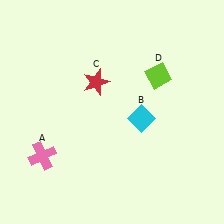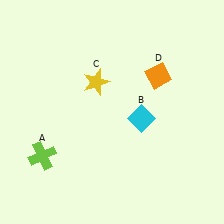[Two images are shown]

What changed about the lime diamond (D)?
In Image 1, D is lime. In Image 2, it changed to orange.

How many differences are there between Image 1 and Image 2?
There are 3 differences between the two images.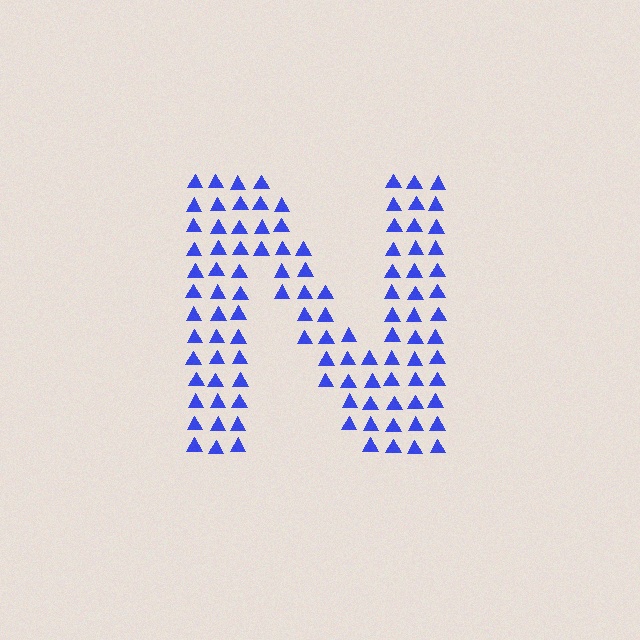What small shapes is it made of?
It is made of small triangles.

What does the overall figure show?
The overall figure shows the letter N.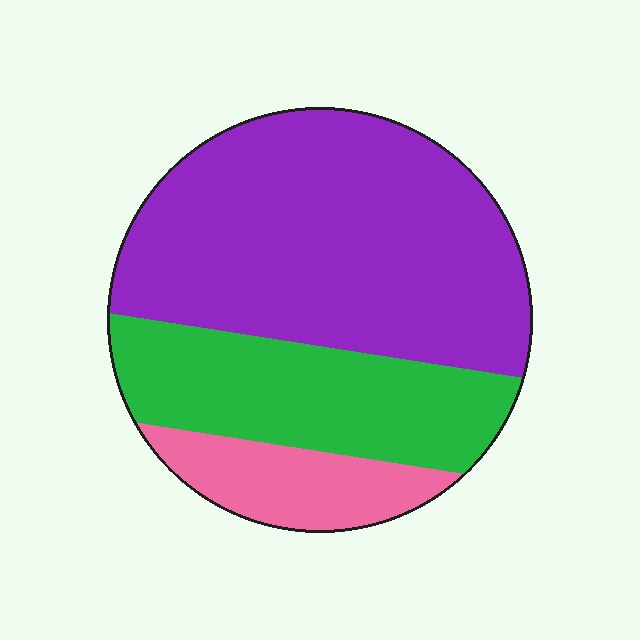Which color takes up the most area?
Purple, at roughly 60%.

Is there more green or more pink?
Green.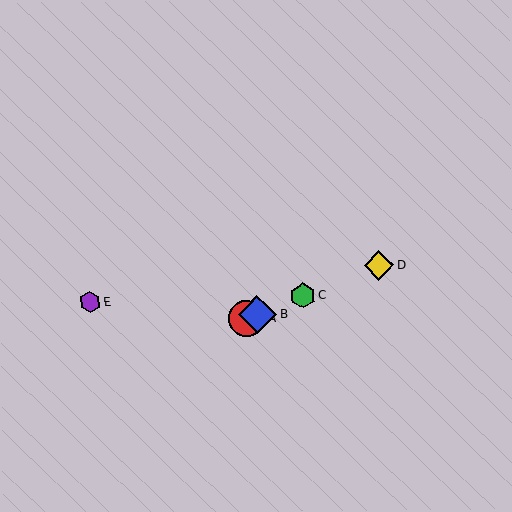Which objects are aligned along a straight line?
Objects A, B, C, D are aligned along a straight line.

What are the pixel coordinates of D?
Object D is at (379, 265).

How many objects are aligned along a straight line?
4 objects (A, B, C, D) are aligned along a straight line.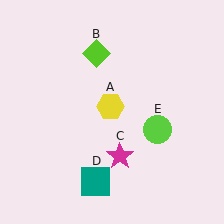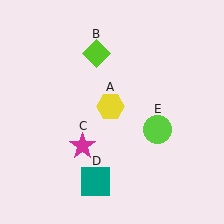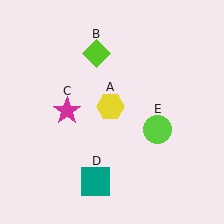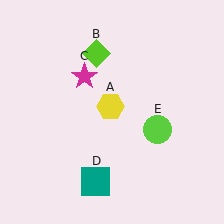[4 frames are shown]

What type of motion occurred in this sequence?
The magenta star (object C) rotated clockwise around the center of the scene.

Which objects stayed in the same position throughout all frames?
Yellow hexagon (object A) and lime diamond (object B) and teal square (object D) and lime circle (object E) remained stationary.